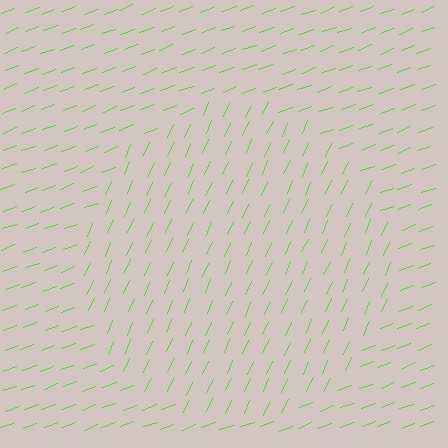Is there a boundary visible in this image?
Yes, there is a texture boundary formed by a change in line orientation.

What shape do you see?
I see a circle.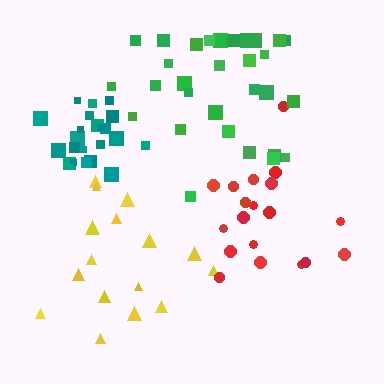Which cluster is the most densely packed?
Teal.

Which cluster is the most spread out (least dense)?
Yellow.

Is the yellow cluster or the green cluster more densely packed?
Green.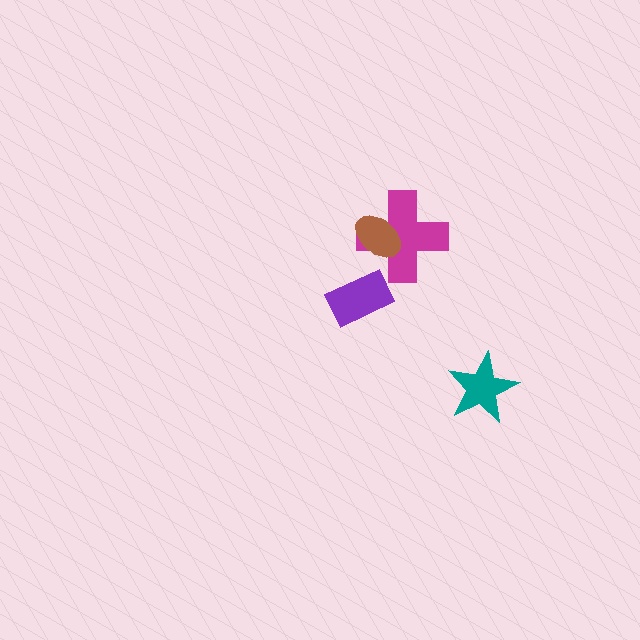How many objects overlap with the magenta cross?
1 object overlaps with the magenta cross.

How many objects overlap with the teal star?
0 objects overlap with the teal star.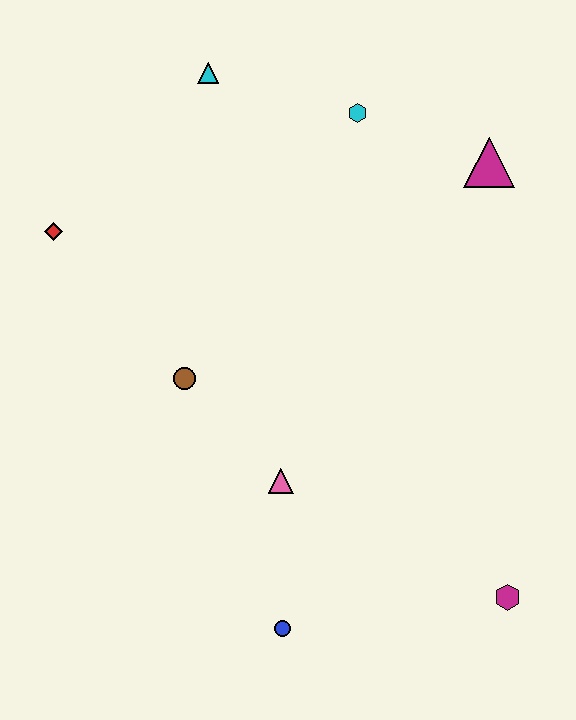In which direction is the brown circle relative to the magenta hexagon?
The brown circle is to the left of the magenta hexagon.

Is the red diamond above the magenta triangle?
No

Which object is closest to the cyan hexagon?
The magenta triangle is closest to the cyan hexagon.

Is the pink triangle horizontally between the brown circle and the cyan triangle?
No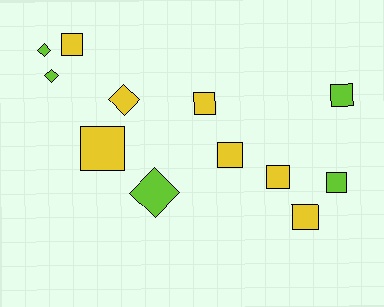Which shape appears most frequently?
Square, with 8 objects.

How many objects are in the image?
There are 12 objects.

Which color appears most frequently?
Yellow, with 7 objects.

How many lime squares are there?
There are 2 lime squares.